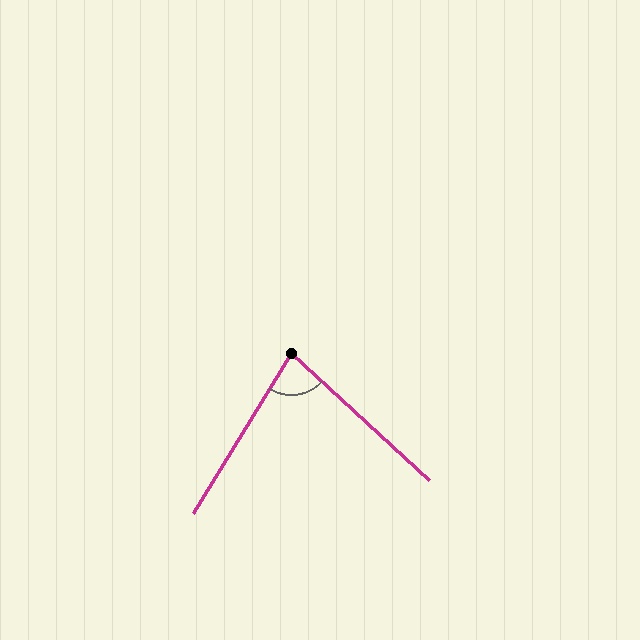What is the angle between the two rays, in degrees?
Approximately 79 degrees.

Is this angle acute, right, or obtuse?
It is acute.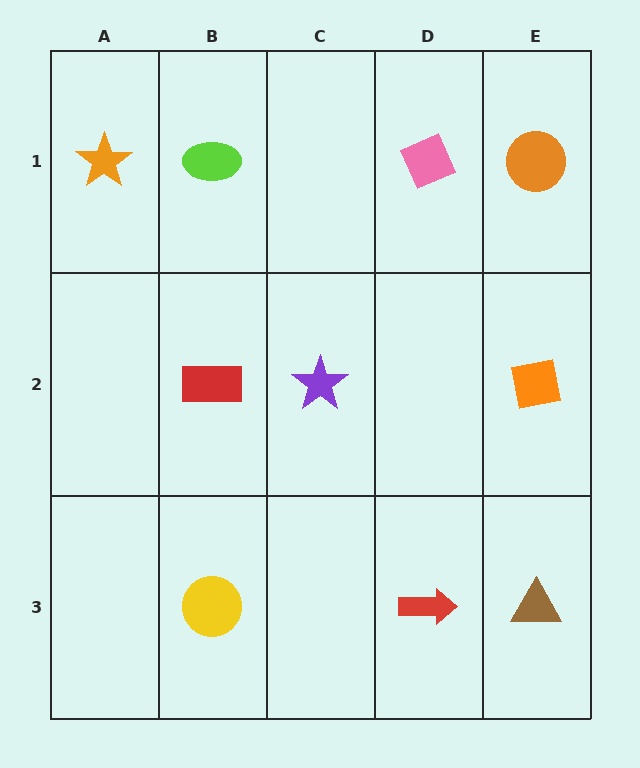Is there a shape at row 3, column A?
No, that cell is empty.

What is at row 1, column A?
An orange star.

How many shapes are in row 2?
3 shapes.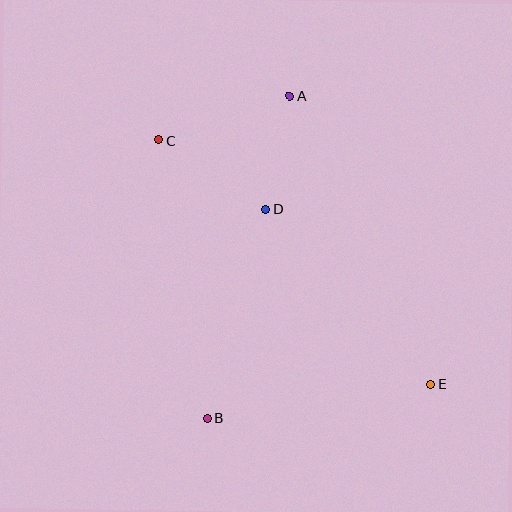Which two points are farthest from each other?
Points C and E are farthest from each other.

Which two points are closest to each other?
Points A and D are closest to each other.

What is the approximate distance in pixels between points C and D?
The distance between C and D is approximately 128 pixels.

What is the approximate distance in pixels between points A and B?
The distance between A and B is approximately 333 pixels.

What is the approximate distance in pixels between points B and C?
The distance between B and C is approximately 283 pixels.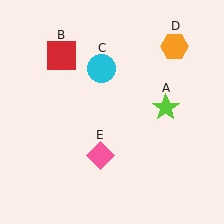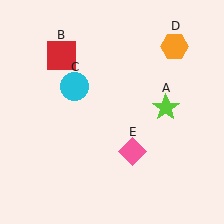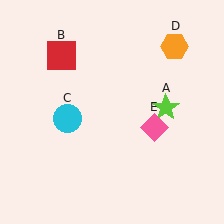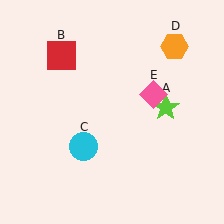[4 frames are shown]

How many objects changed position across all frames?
2 objects changed position: cyan circle (object C), pink diamond (object E).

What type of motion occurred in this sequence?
The cyan circle (object C), pink diamond (object E) rotated counterclockwise around the center of the scene.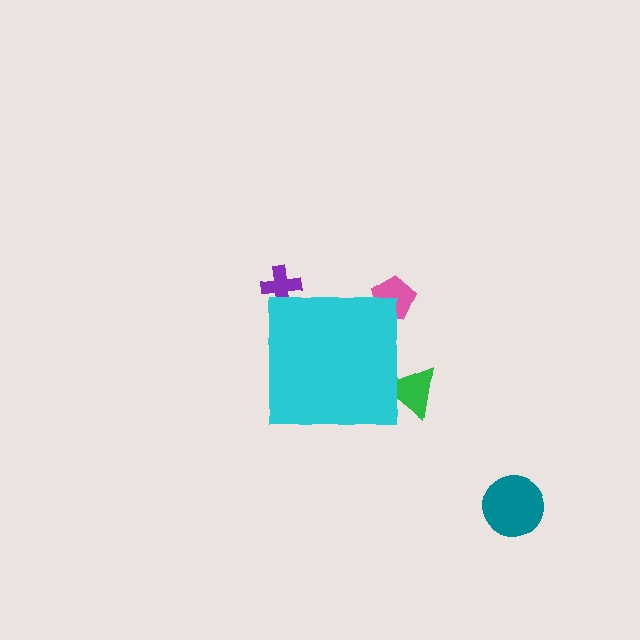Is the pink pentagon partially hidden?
Yes, the pink pentagon is partially hidden behind the cyan square.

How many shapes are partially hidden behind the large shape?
3 shapes are partially hidden.